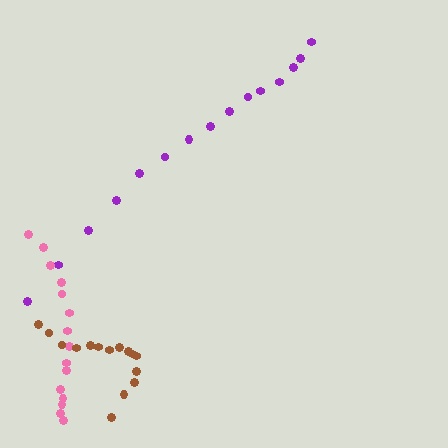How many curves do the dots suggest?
There are 3 distinct paths.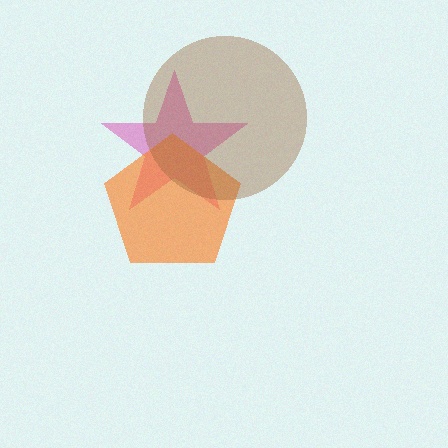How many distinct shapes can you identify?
There are 3 distinct shapes: a magenta star, an orange pentagon, a brown circle.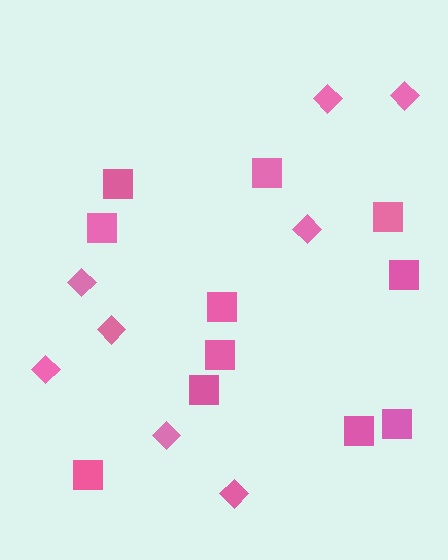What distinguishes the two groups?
There are 2 groups: one group of diamonds (8) and one group of squares (11).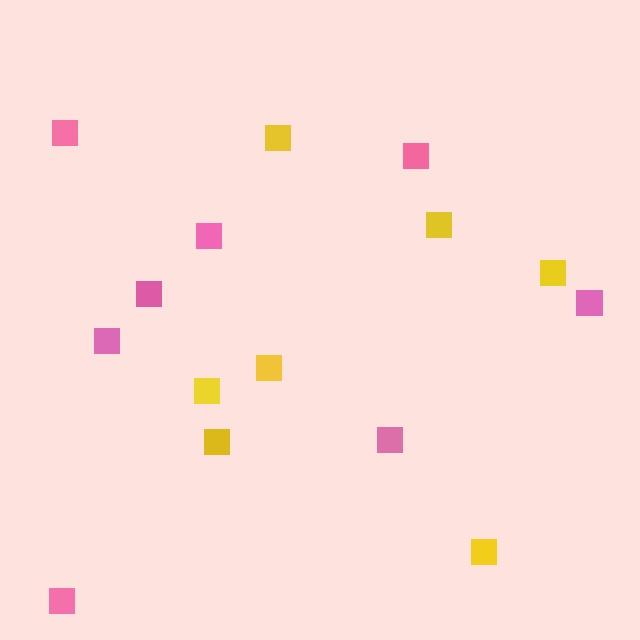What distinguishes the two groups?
There are 2 groups: one group of pink squares (8) and one group of yellow squares (7).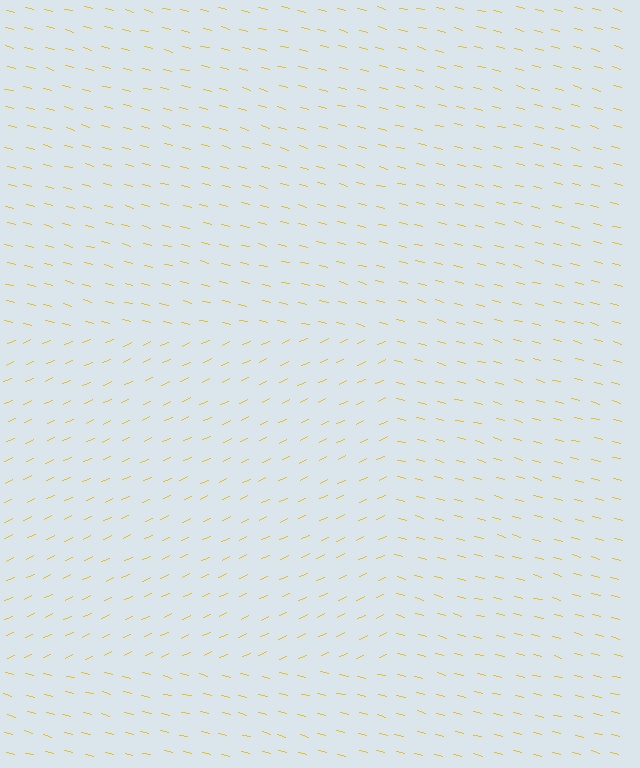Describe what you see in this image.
The image is filled with small yellow line segments. A rectangle region in the image has lines oriented differently from the surrounding lines, creating a visible texture boundary.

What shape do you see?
I see a rectangle.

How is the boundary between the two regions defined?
The boundary is defined purely by a change in line orientation (approximately 38 degrees difference). All lines are the same color and thickness.